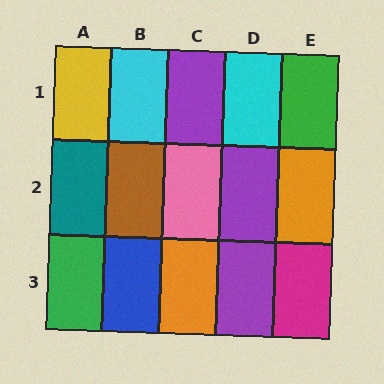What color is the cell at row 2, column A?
Teal.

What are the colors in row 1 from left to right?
Yellow, cyan, purple, cyan, green.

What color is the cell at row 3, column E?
Magenta.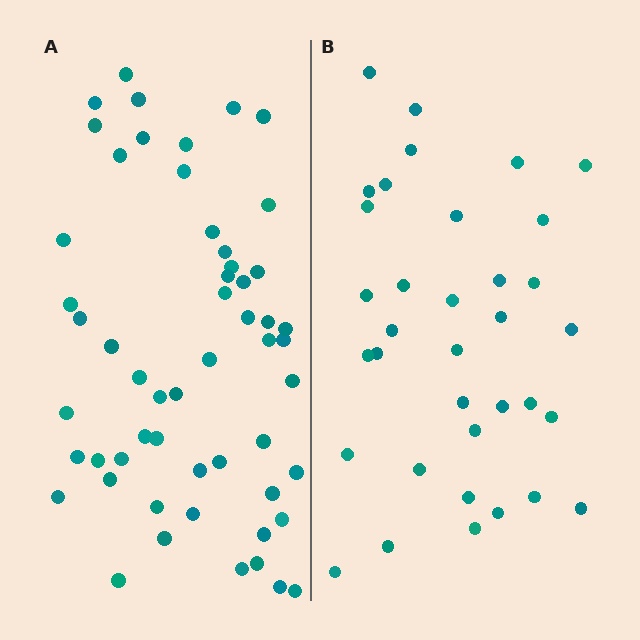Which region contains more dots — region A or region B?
Region A (the left region) has more dots.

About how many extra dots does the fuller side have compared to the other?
Region A has approximately 20 more dots than region B.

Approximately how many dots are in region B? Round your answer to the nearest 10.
About 40 dots. (The exact count is 35, which rounds to 40.)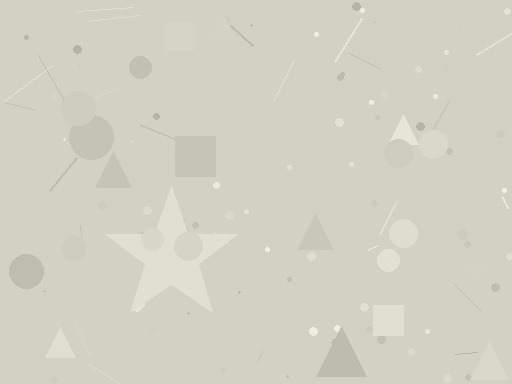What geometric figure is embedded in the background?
A star is embedded in the background.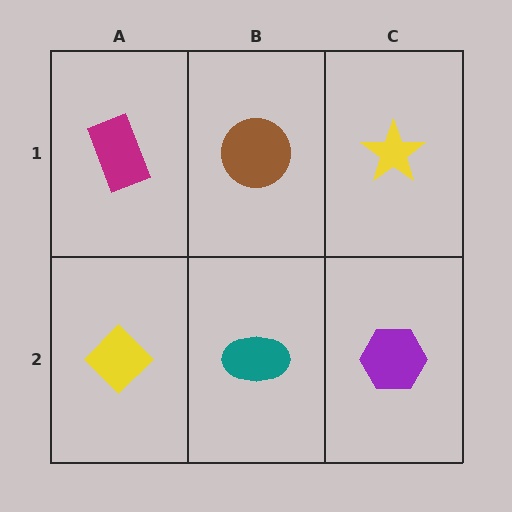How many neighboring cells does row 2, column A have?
2.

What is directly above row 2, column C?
A yellow star.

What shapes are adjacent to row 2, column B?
A brown circle (row 1, column B), a yellow diamond (row 2, column A), a purple hexagon (row 2, column C).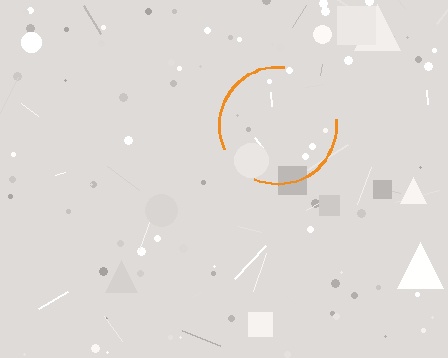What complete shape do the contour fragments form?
The contour fragments form a circle.